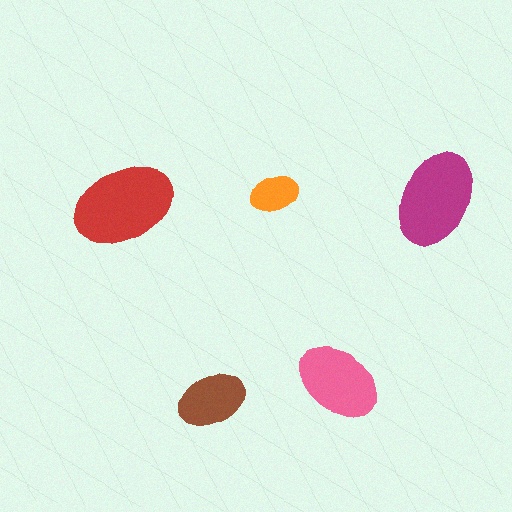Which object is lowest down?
The brown ellipse is bottommost.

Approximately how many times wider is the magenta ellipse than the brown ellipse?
About 1.5 times wider.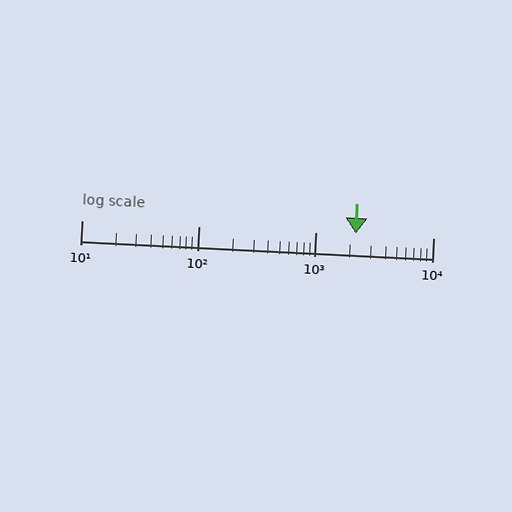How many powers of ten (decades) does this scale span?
The scale spans 3 decades, from 10 to 10000.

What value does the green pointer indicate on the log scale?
The pointer indicates approximately 2200.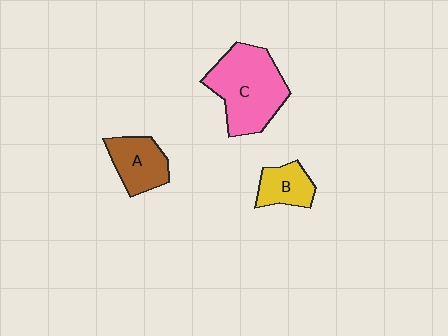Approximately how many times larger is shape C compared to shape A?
Approximately 1.9 times.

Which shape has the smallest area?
Shape B (yellow).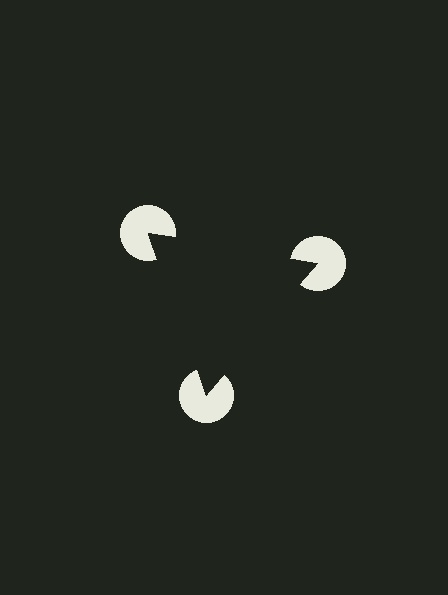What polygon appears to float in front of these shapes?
An illusory triangle — its edges are inferred from the aligned wedge cuts in the pac-man discs, not physically drawn.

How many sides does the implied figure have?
3 sides.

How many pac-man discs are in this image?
There are 3 — one at each vertex of the illusory triangle.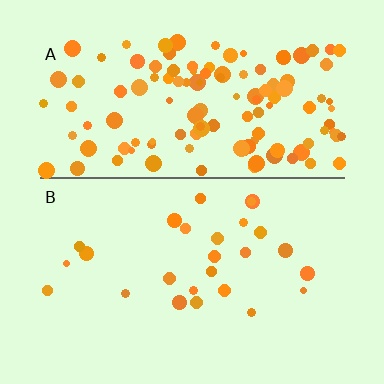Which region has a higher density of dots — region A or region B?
A (the top).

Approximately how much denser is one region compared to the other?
Approximately 4.7× — region A over region B.